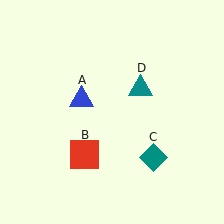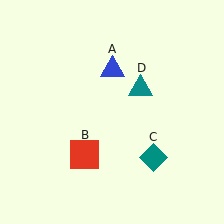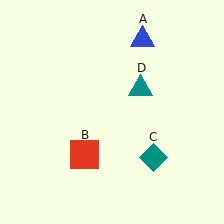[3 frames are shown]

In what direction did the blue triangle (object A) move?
The blue triangle (object A) moved up and to the right.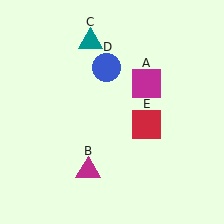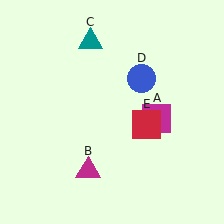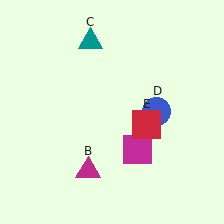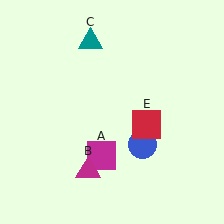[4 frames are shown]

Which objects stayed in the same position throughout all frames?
Magenta triangle (object B) and teal triangle (object C) and red square (object E) remained stationary.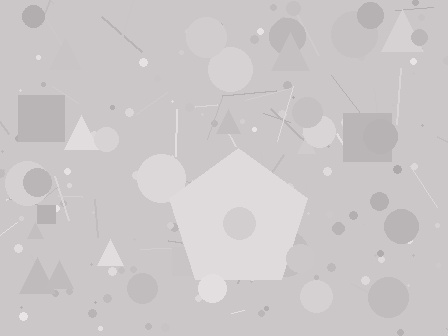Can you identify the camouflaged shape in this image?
The camouflaged shape is a pentagon.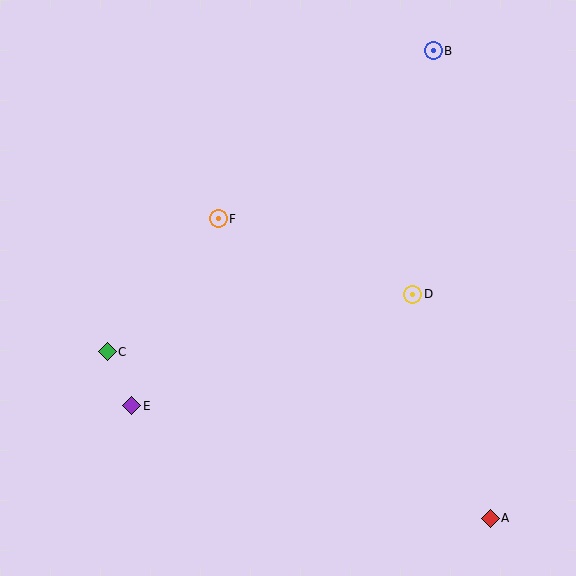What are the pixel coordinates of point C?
Point C is at (107, 352).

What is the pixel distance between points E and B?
The distance between E and B is 466 pixels.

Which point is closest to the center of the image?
Point F at (218, 219) is closest to the center.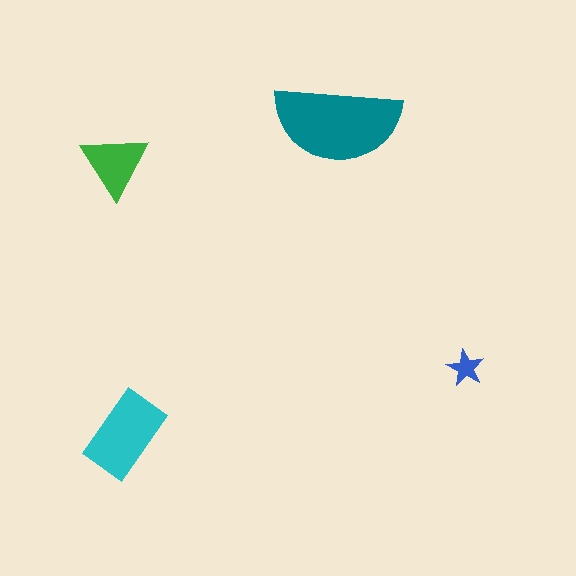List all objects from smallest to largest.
The blue star, the green triangle, the cyan rectangle, the teal semicircle.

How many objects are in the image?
There are 4 objects in the image.